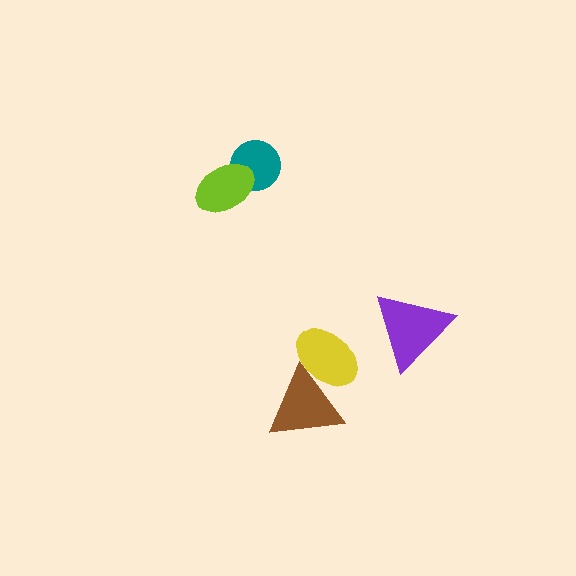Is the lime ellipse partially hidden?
No, no other shape covers it.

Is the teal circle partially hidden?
Yes, it is partially covered by another shape.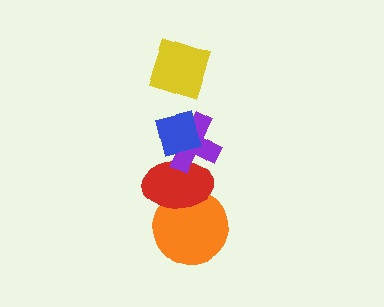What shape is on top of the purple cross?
The blue square is on top of the purple cross.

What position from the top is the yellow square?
The yellow square is 1st from the top.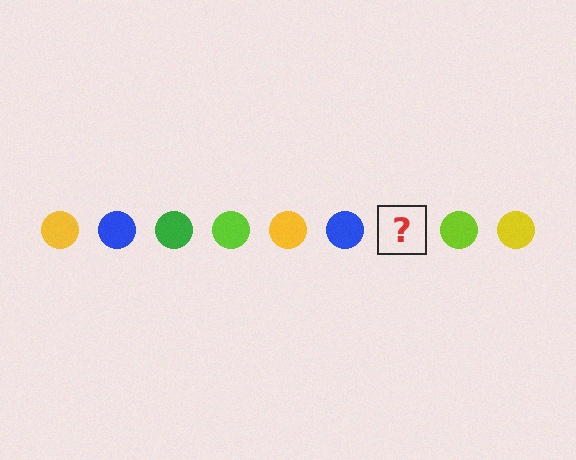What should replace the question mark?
The question mark should be replaced with a green circle.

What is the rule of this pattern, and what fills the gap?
The rule is that the pattern cycles through yellow, blue, green, lime circles. The gap should be filled with a green circle.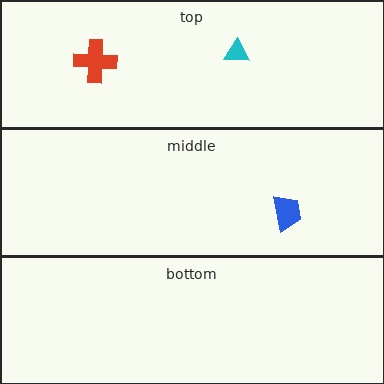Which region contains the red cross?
The top region.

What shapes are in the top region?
The cyan triangle, the red cross.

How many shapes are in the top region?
2.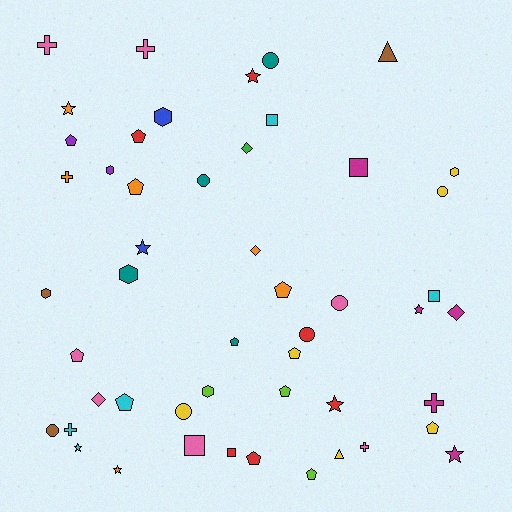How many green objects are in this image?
There is 1 green object.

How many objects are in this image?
There are 50 objects.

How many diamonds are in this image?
There are 4 diamonds.